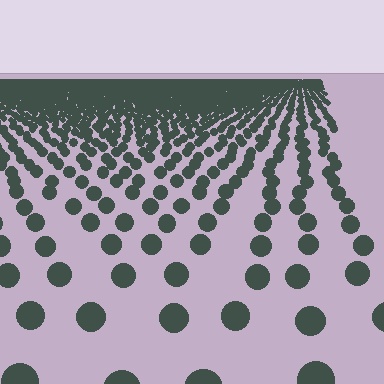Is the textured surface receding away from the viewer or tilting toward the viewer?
The surface is receding away from the viewer. Texture elements get smaller and denser toward the top.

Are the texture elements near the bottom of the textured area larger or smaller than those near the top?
Larger. Near the bottom, elements are closer to the viewer and appear at a bigger on-screen size.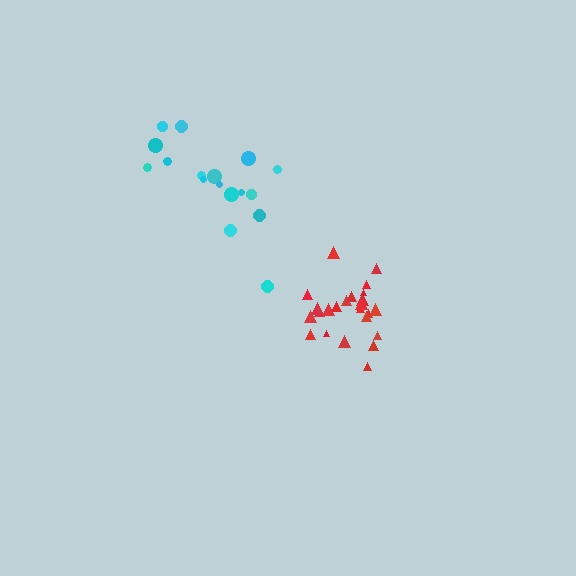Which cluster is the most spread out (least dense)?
Cyan.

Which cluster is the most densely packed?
Red.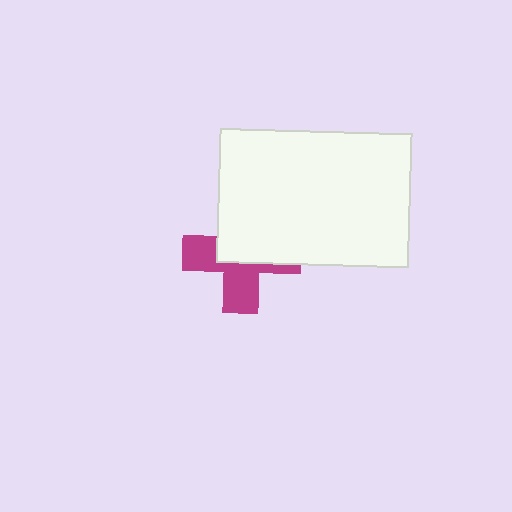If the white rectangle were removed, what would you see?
You would see the complete magenta cross.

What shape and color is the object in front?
The object in front is a white rectangle.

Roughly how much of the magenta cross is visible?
About half of it is visible (roughly 48%).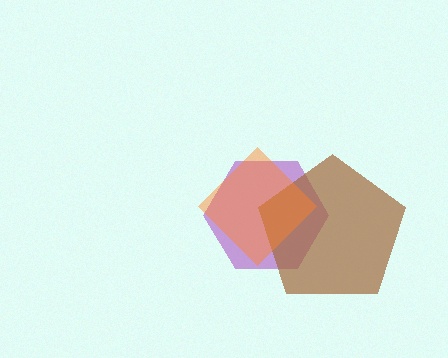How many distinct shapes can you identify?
There are 3 distinct shapes: a purple hexagon, a brown pentagon, an orange diamond.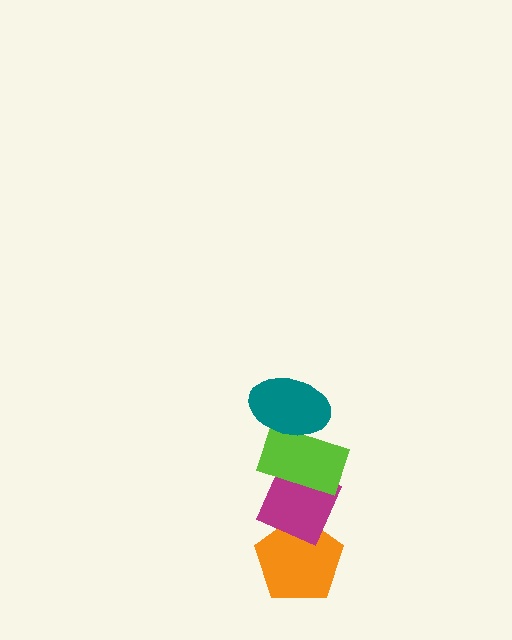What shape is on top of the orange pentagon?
The magenta diamond is on top of the orange pentagon.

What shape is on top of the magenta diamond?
The lime rectangle is on top of the magenta diamond.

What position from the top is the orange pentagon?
The orange pentagon is 4th from the top.